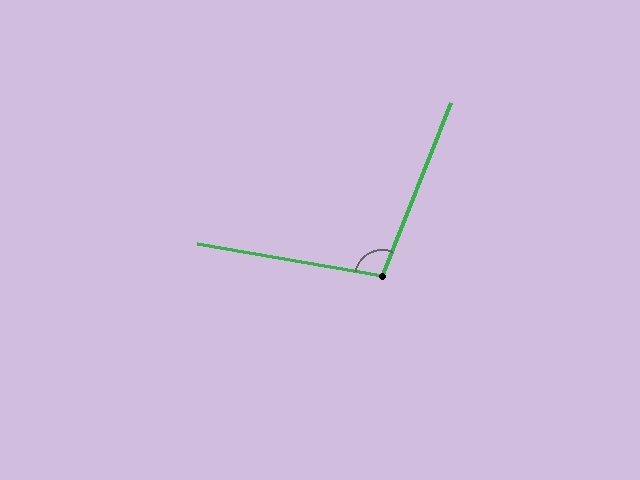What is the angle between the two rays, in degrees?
Approximately 102 degrees.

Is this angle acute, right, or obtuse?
It is obtuse.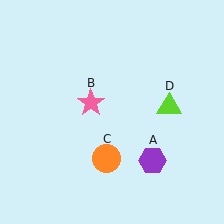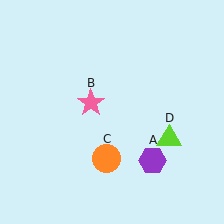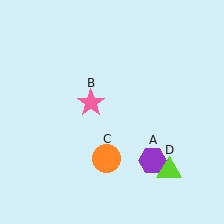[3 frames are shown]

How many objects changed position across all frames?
1 object changed position: lime triangle (object D).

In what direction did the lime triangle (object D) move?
The lime triangle (object D) moved down.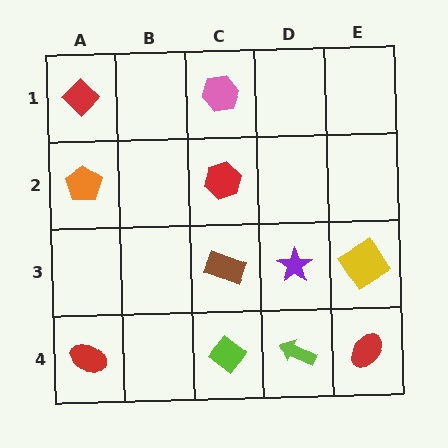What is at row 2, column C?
A red hexagon.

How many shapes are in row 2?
2 shapes.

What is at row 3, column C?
A brown rectangle.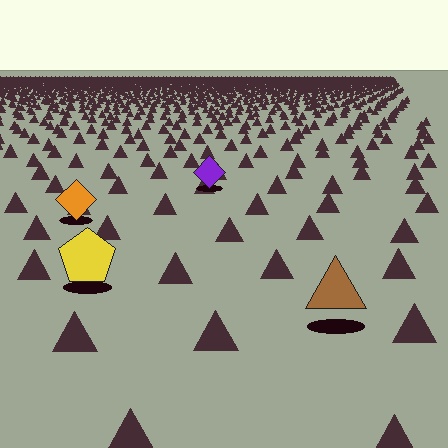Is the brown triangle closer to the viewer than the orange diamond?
Yes. The brown triangle is closer — you can tell from the texture gradient: the ground texture is coarser near it.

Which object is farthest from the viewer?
The purple diamond is farthest from the viewer. It appears smaller and the ground texture around it is denser.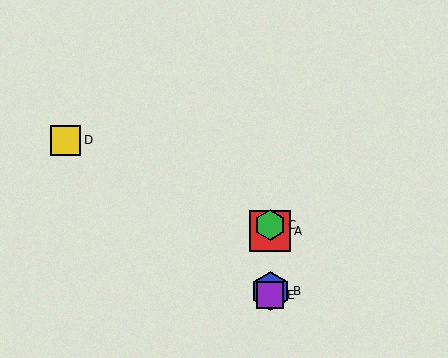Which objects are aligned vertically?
Objects A, B, C, E are aligned vertically.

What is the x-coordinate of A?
Object A is at x≈270.